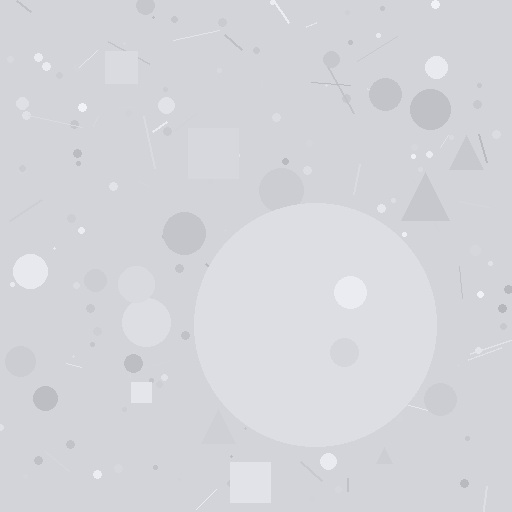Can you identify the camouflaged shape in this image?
The camouflaged shape is a circle.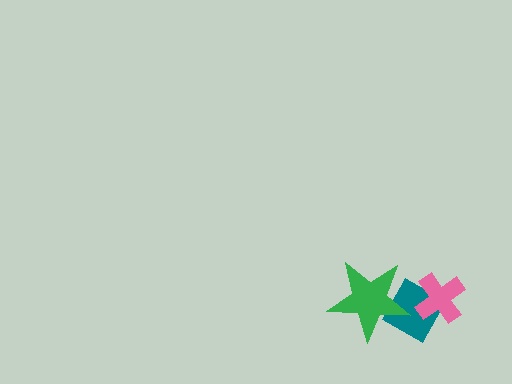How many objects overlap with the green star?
1 object overlaps with the green star.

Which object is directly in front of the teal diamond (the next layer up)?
The pink cross is directly in front of the teal diamond.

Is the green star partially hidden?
No, no other shape covers it.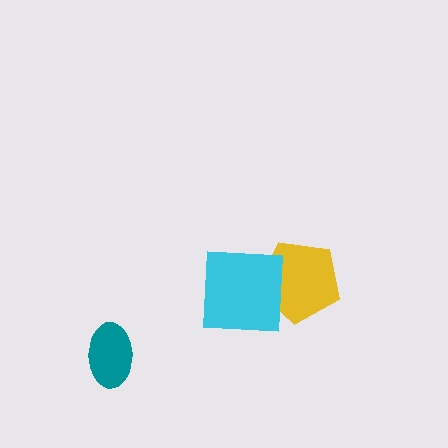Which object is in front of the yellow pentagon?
The cyan square is in front of the yellow pentagon.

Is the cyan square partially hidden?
No, no other shape covers it.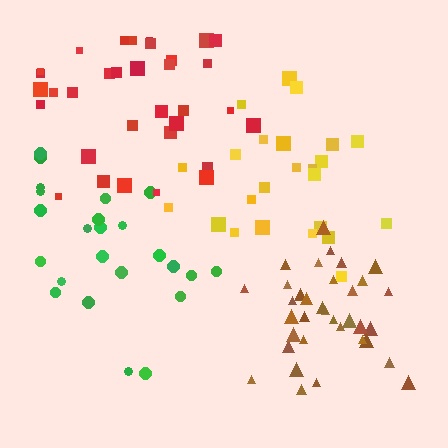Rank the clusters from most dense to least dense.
brown, red, yellow, green.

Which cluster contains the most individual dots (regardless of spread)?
Brown (35).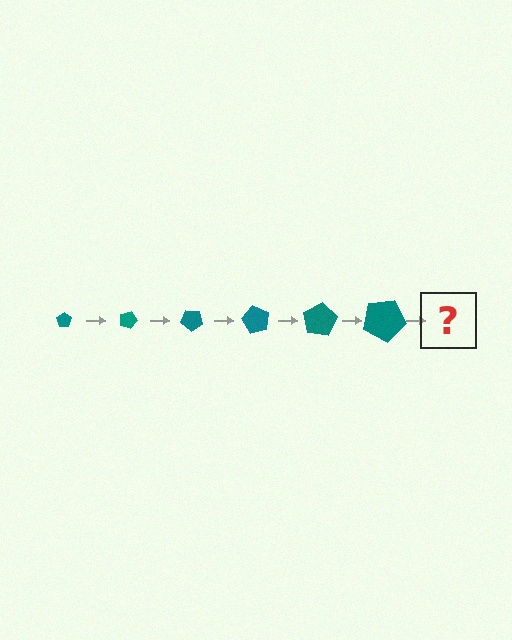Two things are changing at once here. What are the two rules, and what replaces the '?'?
The two rules are that the pentagon grows larger each step and it rotates 20 degrees each step. The '?' should be a pentagon, larger than the previous one and rotated 120 degrees from the start.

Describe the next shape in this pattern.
It should be a pentagon, larger than the previous one and rotated 120 degrees from the start.